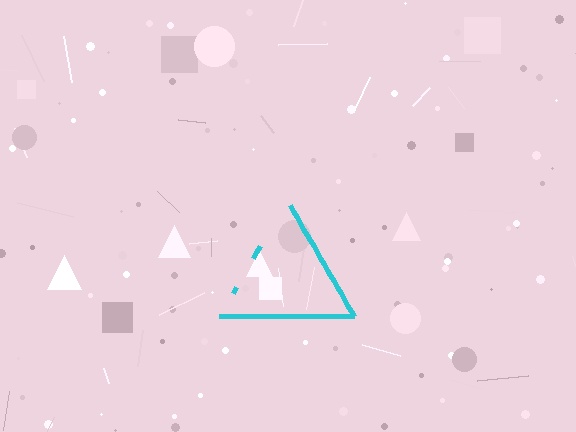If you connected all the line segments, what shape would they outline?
They would outline a triangle.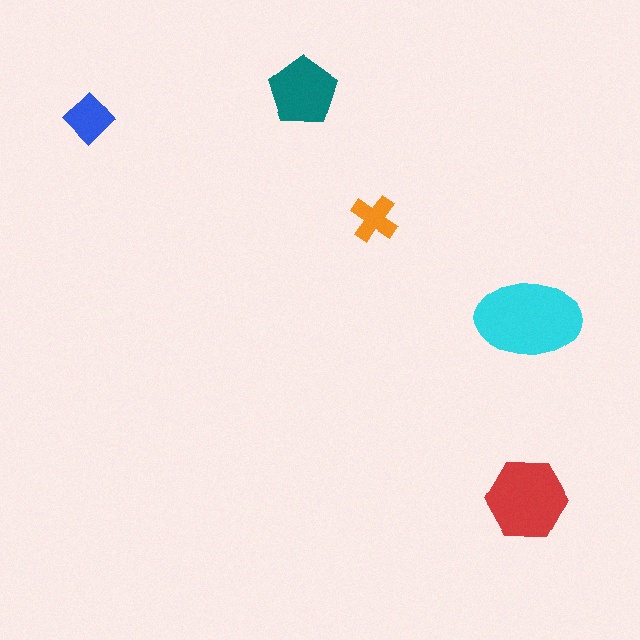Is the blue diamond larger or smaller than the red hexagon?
Smaller.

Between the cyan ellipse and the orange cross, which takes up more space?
The cyan ellipse.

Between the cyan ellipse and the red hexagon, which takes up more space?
The cyan ellipse.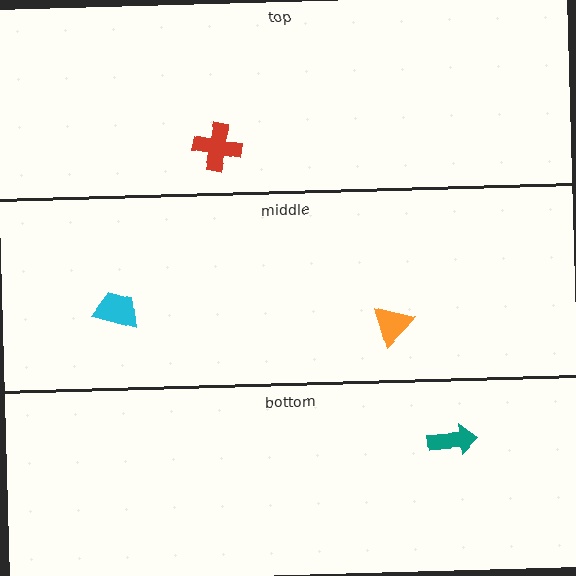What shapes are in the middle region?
The orange triangle, the cyan trapezoid.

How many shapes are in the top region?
1.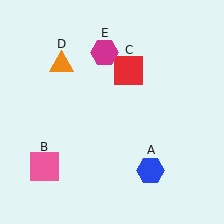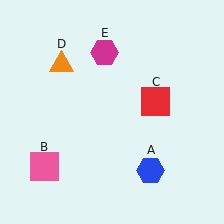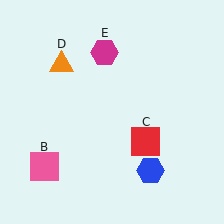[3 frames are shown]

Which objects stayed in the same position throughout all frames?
Blue hexagon (object A) and pink square (object B) and orange triangle (object D) and magenta hexagon (object E) remained stationary.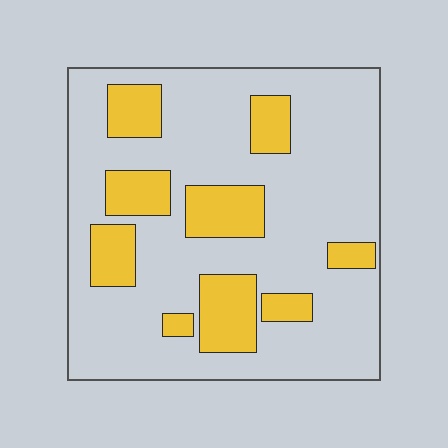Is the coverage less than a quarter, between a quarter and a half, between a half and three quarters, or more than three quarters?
Less than a quarter.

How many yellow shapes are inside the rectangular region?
9.